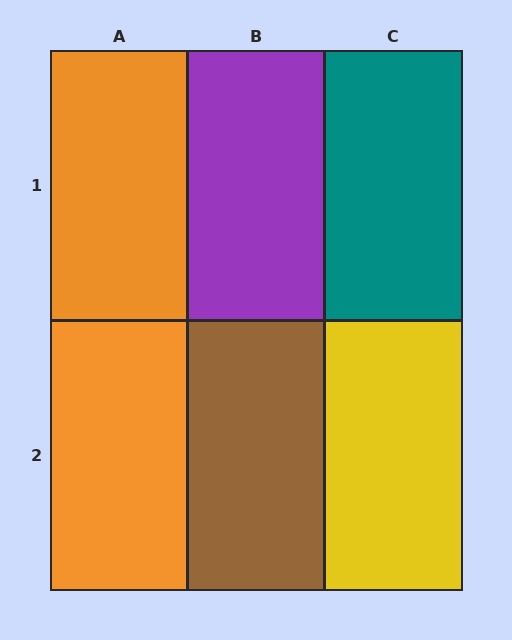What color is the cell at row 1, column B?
Purple.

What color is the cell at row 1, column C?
Teal.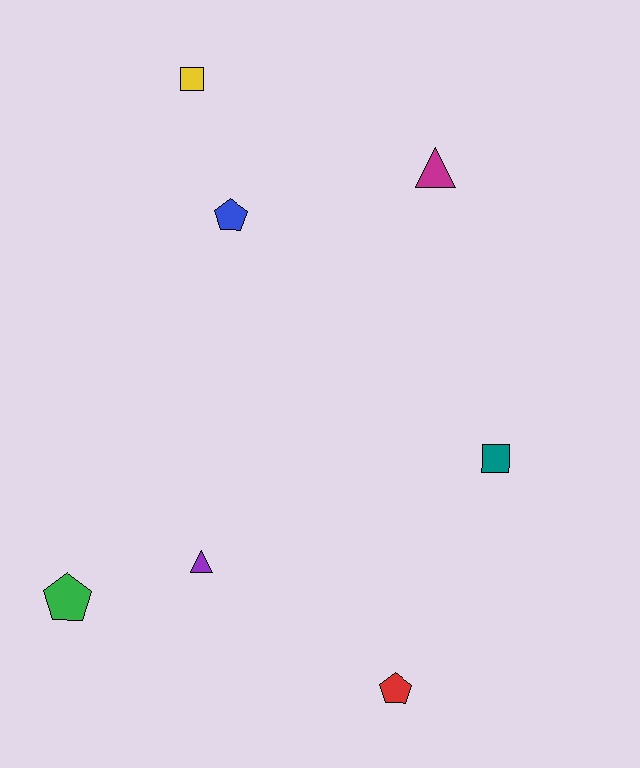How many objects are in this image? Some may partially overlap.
There are 7 objects.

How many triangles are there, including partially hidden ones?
There are 2 triangles.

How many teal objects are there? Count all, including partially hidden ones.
There is 1 teal object.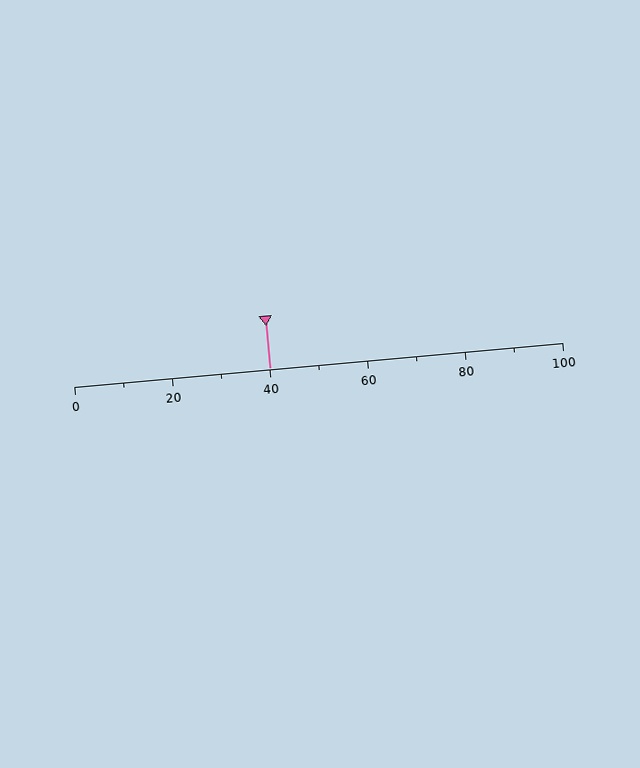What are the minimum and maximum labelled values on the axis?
The axis runs from 0 to 100.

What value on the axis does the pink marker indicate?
The marker indicates approximately 40.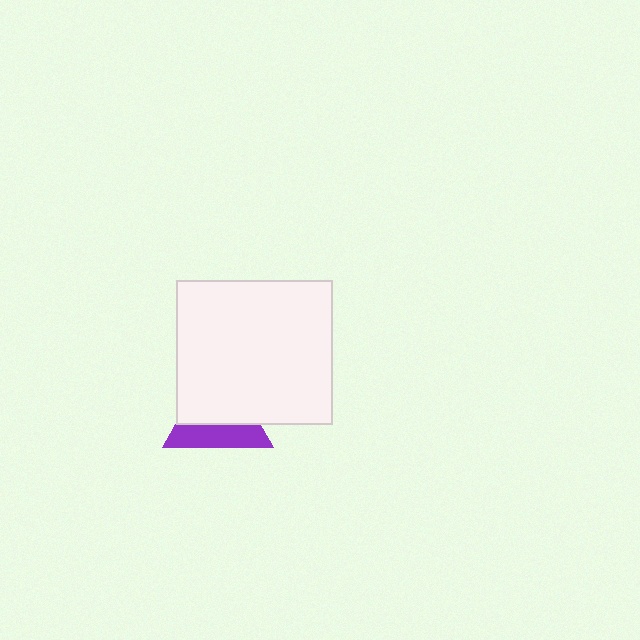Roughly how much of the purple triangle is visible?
A small part of it is visible (roughly 40%).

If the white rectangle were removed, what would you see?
You would see the complete purple triangle.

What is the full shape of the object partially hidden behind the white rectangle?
The partially hidden object is a purple triangle.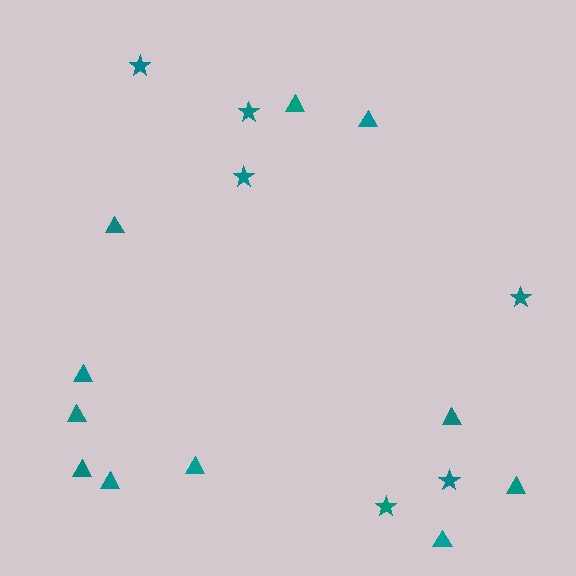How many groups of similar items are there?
There are 2 groups: one group of stars (6) and one group of triangles (11).